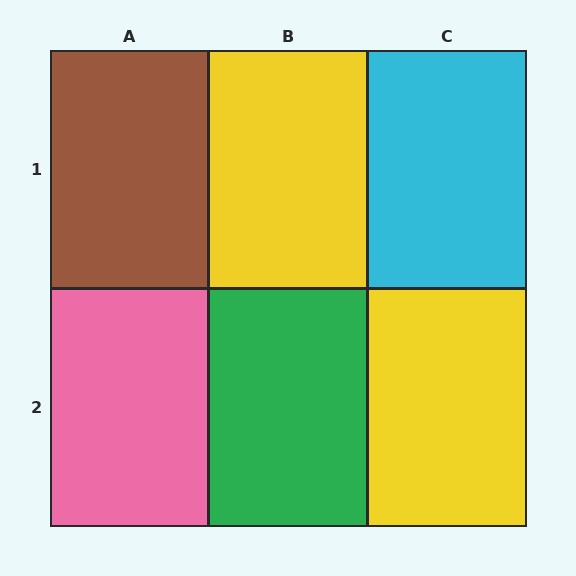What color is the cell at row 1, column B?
Yellow.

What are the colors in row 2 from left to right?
Pink, green, yellow.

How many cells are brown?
1 cell is brown.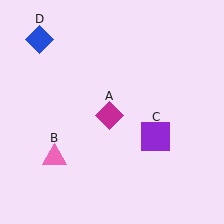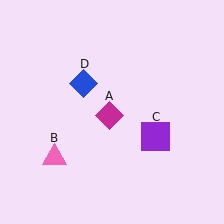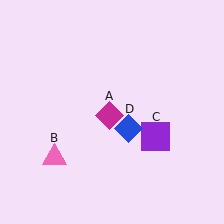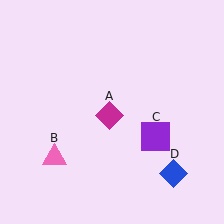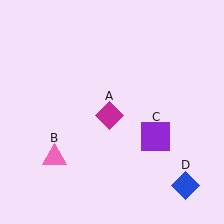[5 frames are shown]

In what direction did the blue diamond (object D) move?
The blue diamond (object D) moved down and to the right.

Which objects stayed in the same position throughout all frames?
Magenta diamond (object A) and pink triangle (object B) and purple square (object C) remained stationary.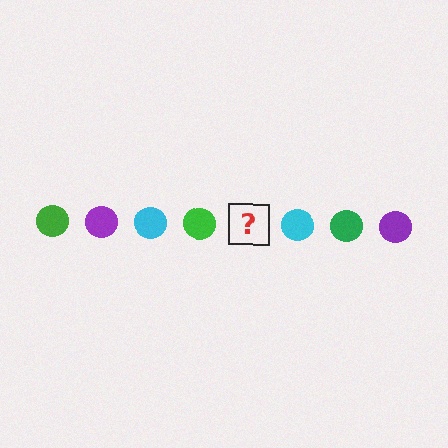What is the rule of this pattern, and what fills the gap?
The rule is that the pattern cycles through green, purple, cyan circles. The gap should be filled with a purple circle.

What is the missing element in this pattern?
The missing element is a purple circle.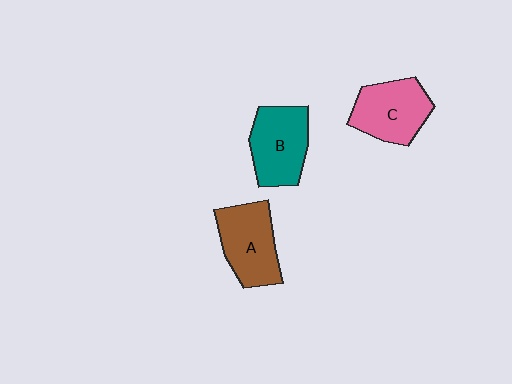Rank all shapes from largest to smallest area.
From largest to smallest: A (brown), B (teal), C (pink).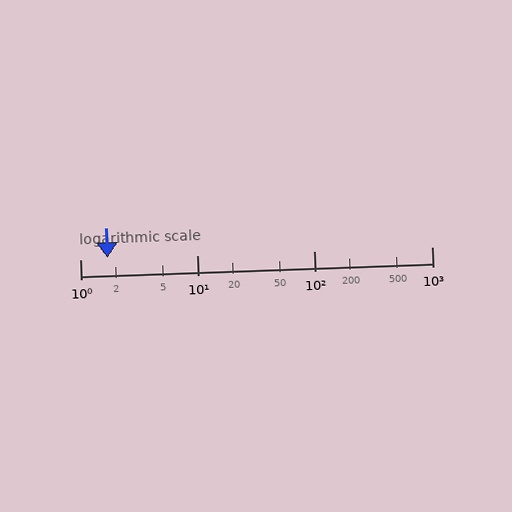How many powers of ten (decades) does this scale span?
The scale spans 3 decades, from 1 to 1000.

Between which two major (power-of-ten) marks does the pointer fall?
The pointer is between 1 and 10.